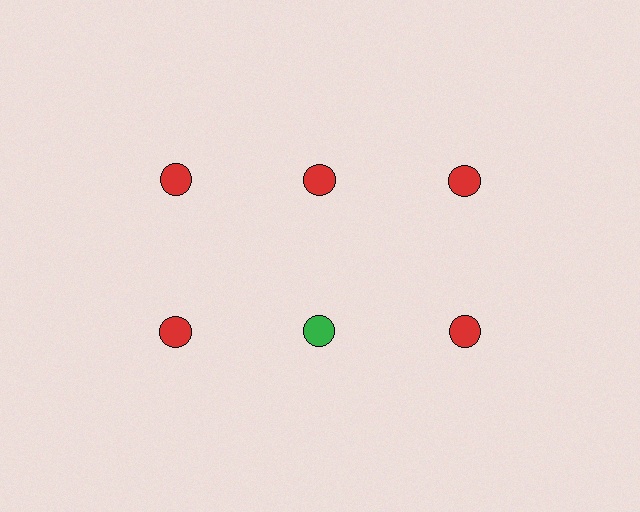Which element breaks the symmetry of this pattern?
The green circle in the second row, second from left column breaks the symmetry. All other shapes are red circles.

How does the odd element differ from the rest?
It has a different color: green instead of red.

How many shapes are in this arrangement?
There are 6 shapes arranged in a grid pattern.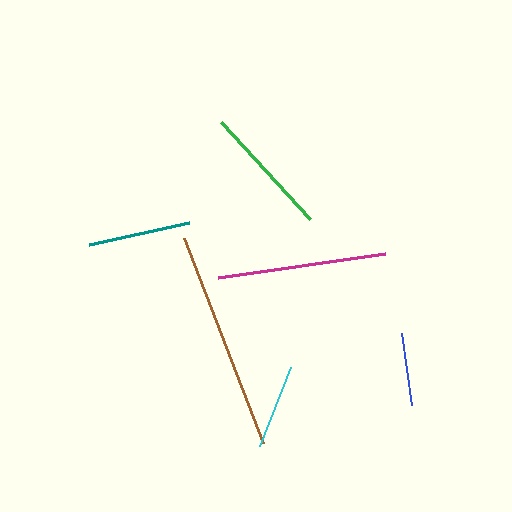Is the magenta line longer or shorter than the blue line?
The magenta line is longer than the blue line.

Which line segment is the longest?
The brown line is the longest at approximately 220 pixels.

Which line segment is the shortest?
The blue line is the shortest at approximately 73 pixels.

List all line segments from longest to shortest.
From longest to shortest: brown, magenta, green, teal, cyan, blue.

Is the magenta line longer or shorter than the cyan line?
The magenta line is longer than the cyan line.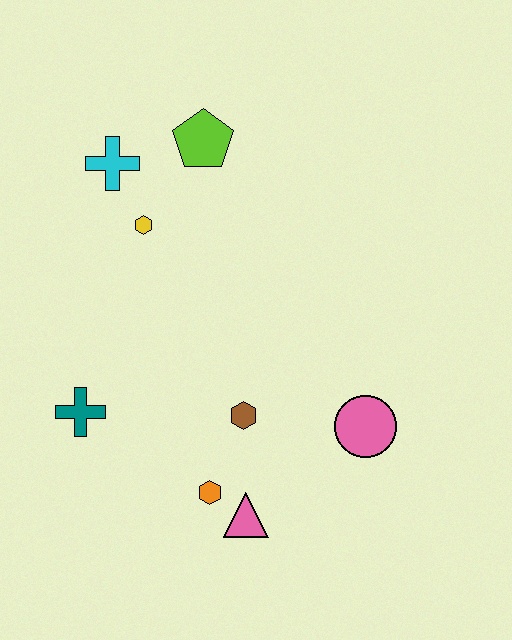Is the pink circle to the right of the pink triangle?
Yes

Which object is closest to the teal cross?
The orange hexagon is closest to the teal cross.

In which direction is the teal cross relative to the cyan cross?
The teal cross is below the cyan cross.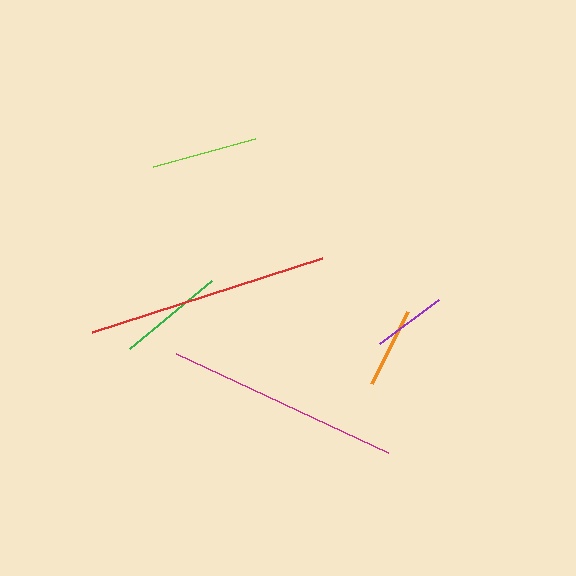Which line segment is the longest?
The red line is the longest at approximately 242 pixels.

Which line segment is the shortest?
The purple line is the shortest at approximately 74 pixels.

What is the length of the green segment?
The green segment is approximately 106 pixels long.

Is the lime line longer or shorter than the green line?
The green line is longer than the lime line.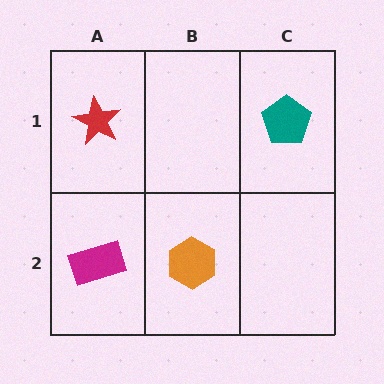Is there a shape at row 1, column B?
No, that cell is empty.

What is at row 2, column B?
An orange hexagon.